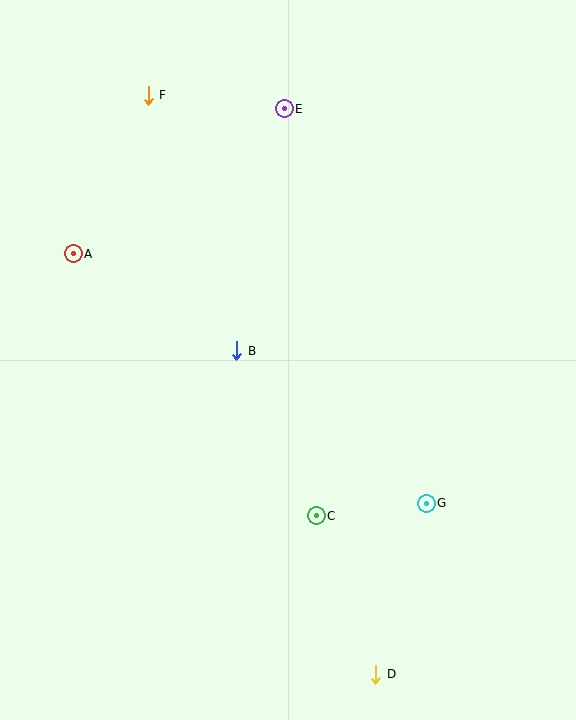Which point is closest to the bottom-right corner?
Point D is closest to the bottom-right corner.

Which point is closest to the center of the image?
Point B at (237, 351) is closest to the center.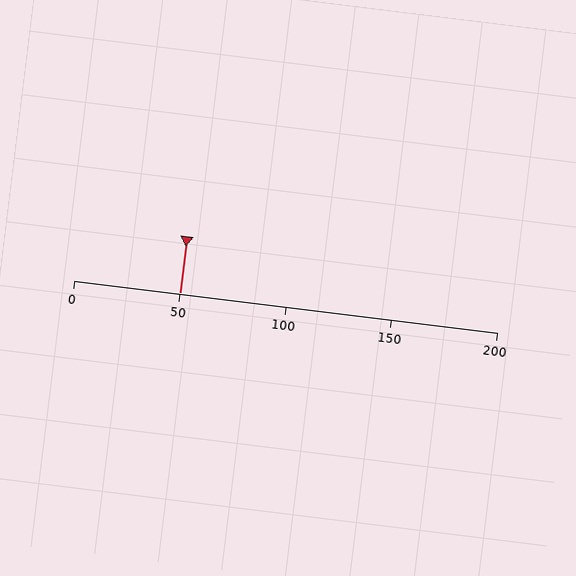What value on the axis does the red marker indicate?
The marker indicates approximately 50.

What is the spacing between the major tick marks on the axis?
The major ticks are spaced 50 apart.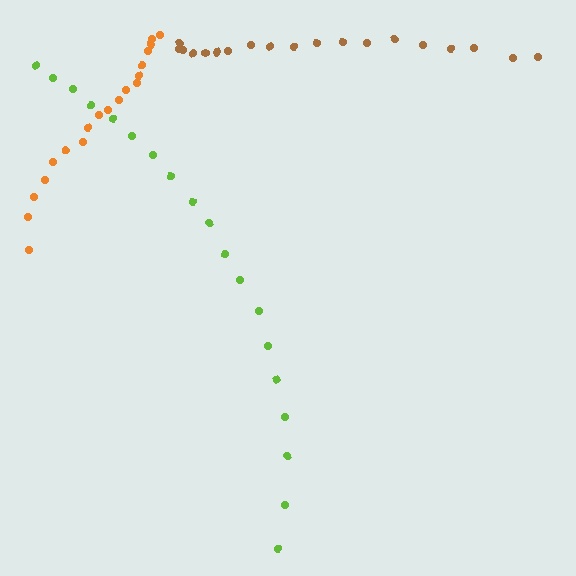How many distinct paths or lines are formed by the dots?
There are 3 distinct paths.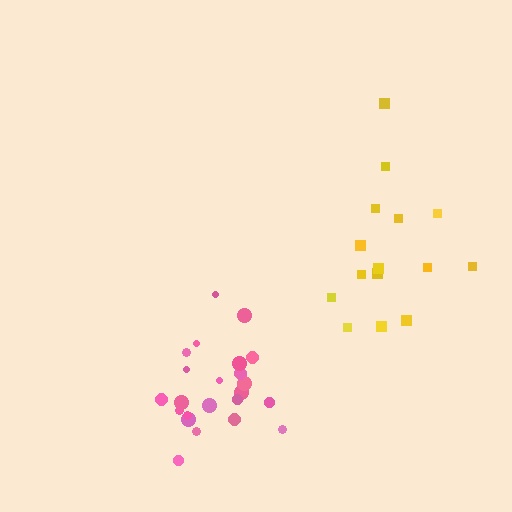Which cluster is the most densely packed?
Pink.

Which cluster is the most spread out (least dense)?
Yellow.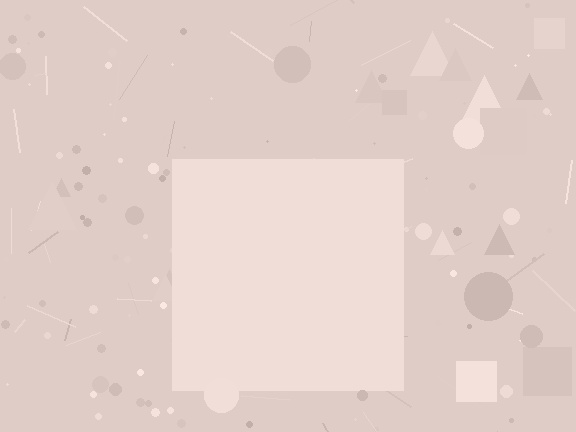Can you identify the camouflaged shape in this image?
The camouflaged shape is a square.